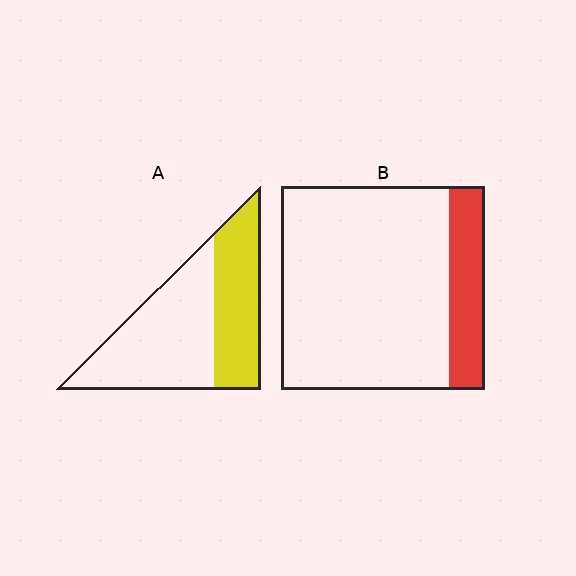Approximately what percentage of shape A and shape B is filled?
A is approximately 40% and B is approximately 20%.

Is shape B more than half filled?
No.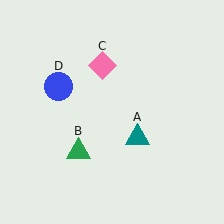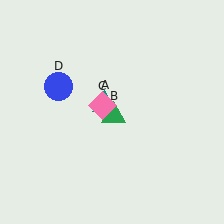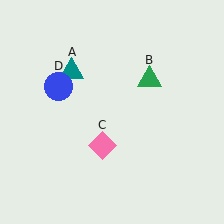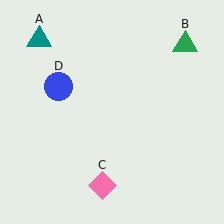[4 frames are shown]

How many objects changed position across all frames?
3 objects changed position: teal triangle (object A), green triangle (object B), pink diamond (object C).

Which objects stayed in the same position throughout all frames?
Blue circle (object D) remained stationary.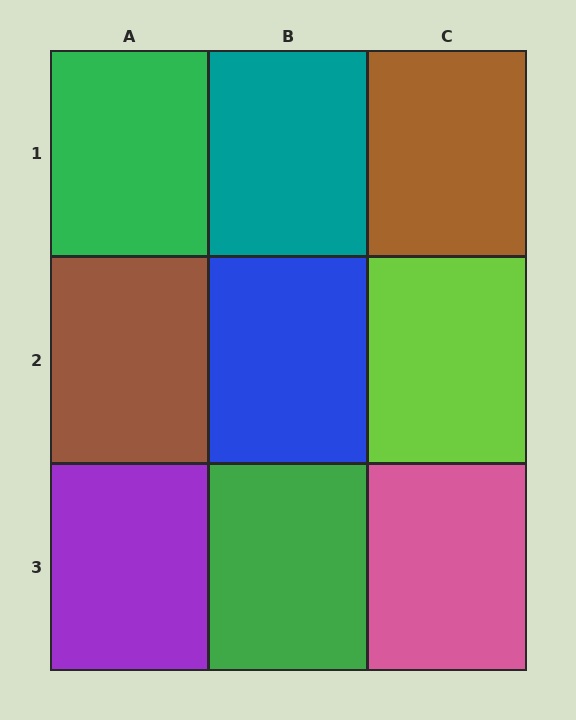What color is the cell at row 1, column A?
Green.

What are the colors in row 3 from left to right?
Purple, green, pink.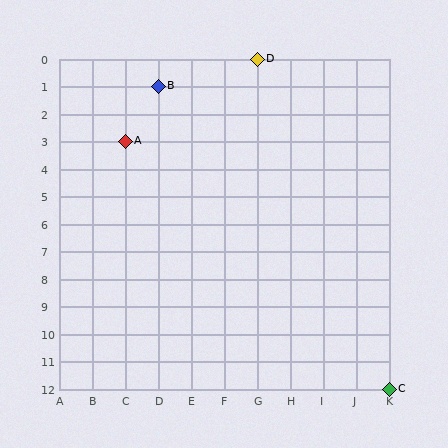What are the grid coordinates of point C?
Point C is at grid coordinates (K, 12).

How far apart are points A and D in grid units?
Points A and D are 4 columns and 3 rows apart (about 5.0 grid units diagonally).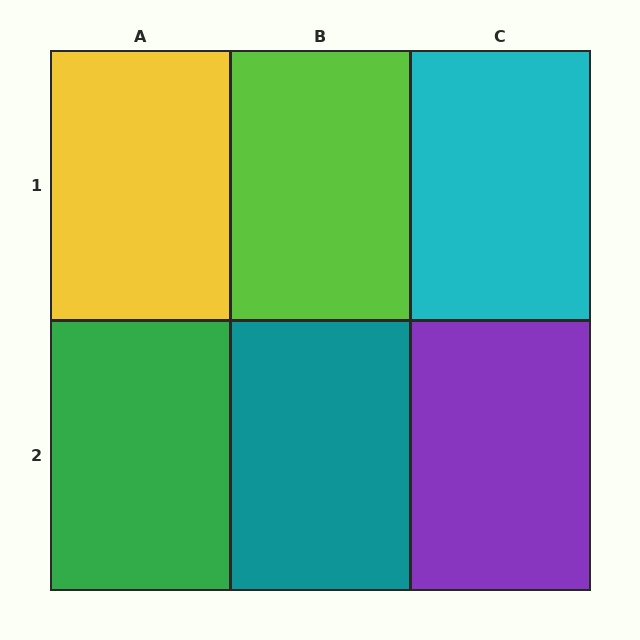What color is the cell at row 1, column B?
Lime.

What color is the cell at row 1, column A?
Yellow.